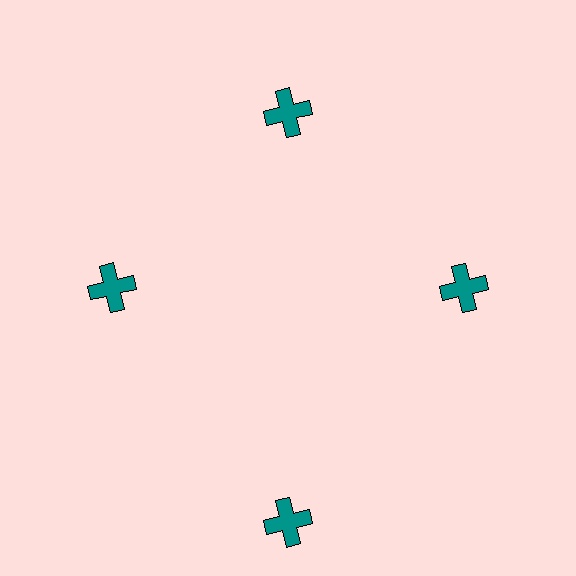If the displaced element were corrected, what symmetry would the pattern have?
It would have 4-fold rotational symmetry — the pattern would map onto itself every 90 degrees.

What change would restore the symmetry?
The symmetry would be restored by moving it inward, back onto the ring so that all 4 crosses sit at equal angles and equal distance from the center.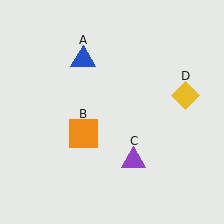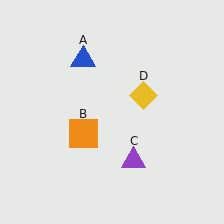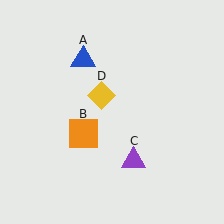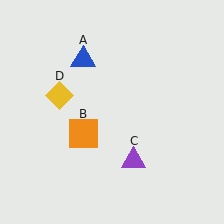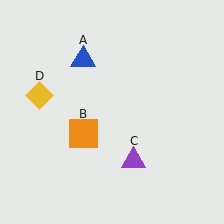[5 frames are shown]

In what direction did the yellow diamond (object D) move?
The yellow diamond (object D) moved left.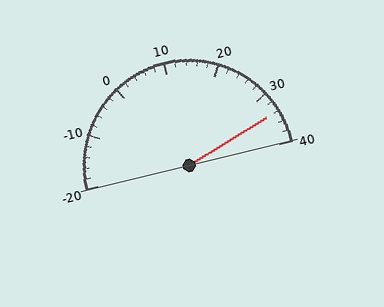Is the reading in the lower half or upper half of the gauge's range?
The reading is in the upper half of the range (-20 to 40).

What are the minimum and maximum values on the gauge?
The gauge ranges from -20 to 40.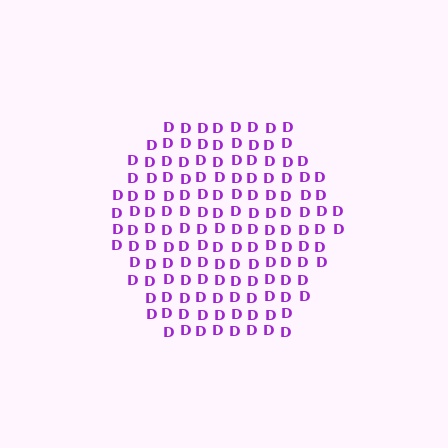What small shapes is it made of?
It is made of small letter D's.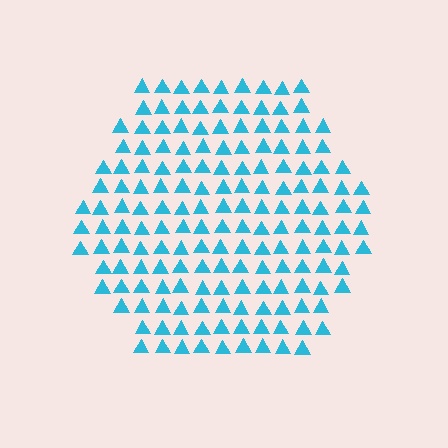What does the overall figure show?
The overall figure shows a hexagon.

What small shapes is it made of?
It is made of small triangles.